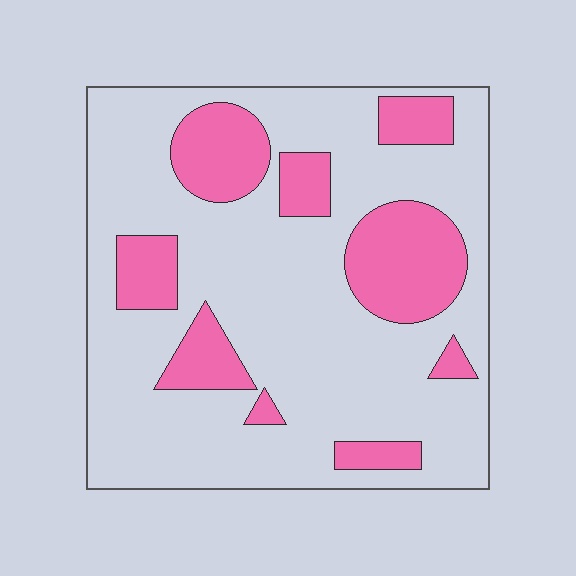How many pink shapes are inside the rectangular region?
9.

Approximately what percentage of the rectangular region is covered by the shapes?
Approximately 25%.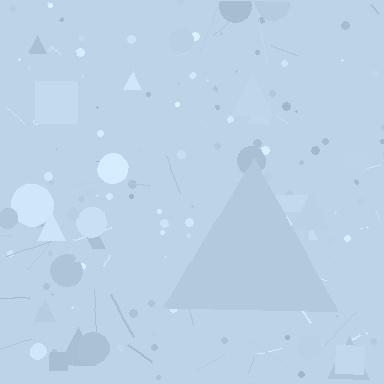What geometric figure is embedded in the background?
A triangle is embedded in the background.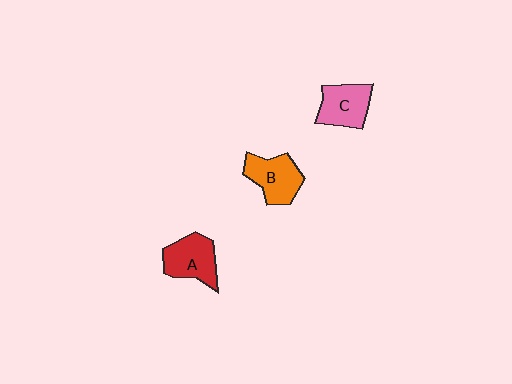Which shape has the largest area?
Shape A (red).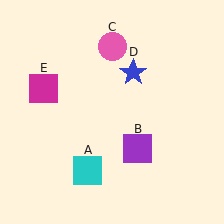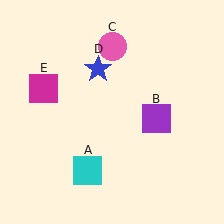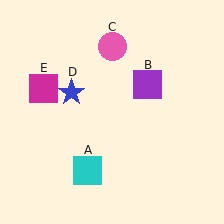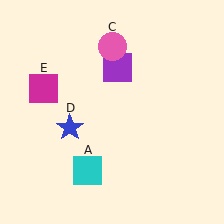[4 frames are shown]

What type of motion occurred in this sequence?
The purple square (object B), blue star (object D) rotated counterclockwise around the center of the scene.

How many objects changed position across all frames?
2 objects changed position: purple square (object B), blue star (object D).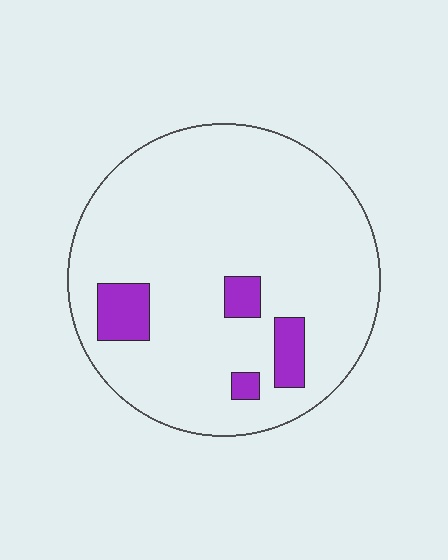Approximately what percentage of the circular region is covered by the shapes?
Approximately 10%.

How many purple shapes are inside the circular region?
4.